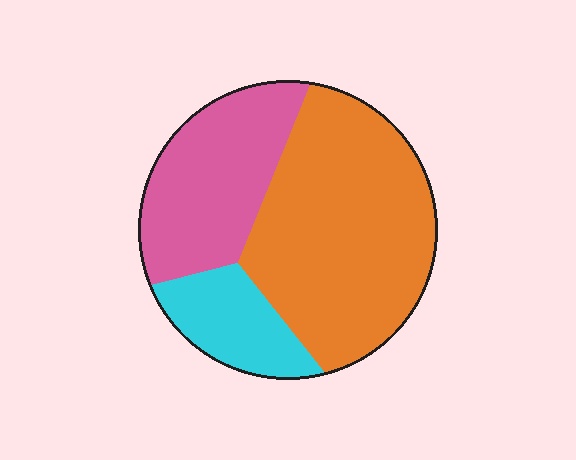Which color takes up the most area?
Orange, at roughly 55%.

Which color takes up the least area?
Cyan, at roughly 15%.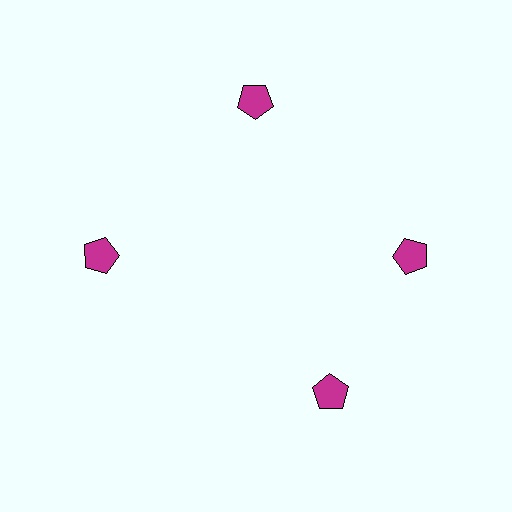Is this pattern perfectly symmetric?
No. The 4 magenta pentagons are arranged in a ring, but one element near the 6 o'clock position is rotated out of alignment along the ring, breaking the 4-fold rotational symmetry.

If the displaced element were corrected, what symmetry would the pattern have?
It would have 4-fold rotational symmetry — the pattern would map onto itself every 90 degrees.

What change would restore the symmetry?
The symmetry would be restored by rotating it back into even spacing with its neighbors so that all 4 pentagons sit at equal angles and equal distance from the center.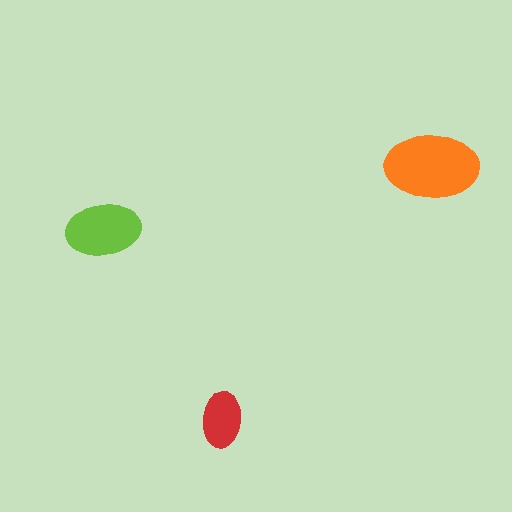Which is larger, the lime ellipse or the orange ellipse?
The orange one.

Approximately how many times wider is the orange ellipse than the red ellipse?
About 1.5 times wider.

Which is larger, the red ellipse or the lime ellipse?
The lime one.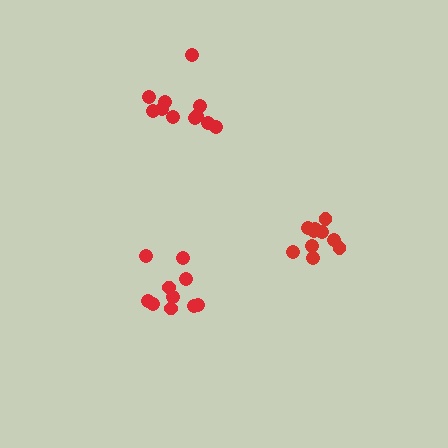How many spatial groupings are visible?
There are 3 spatial groupings.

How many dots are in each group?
Group 1: 10 dots, Group 2: 11 dots, Group 3: 10 dots (31 total).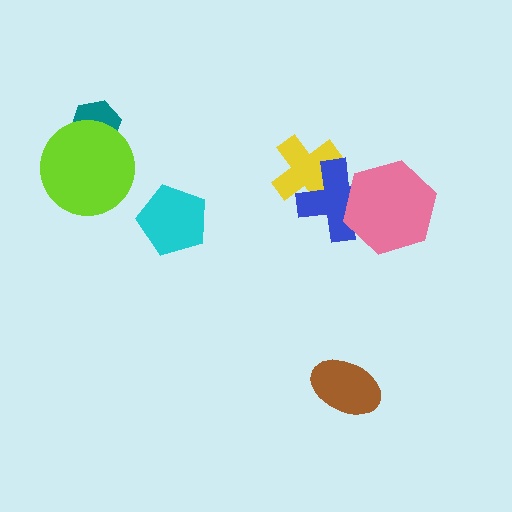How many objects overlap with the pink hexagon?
1 object overlaps with the pink hexagon.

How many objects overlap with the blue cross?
2 objects overlap with the blue cross.